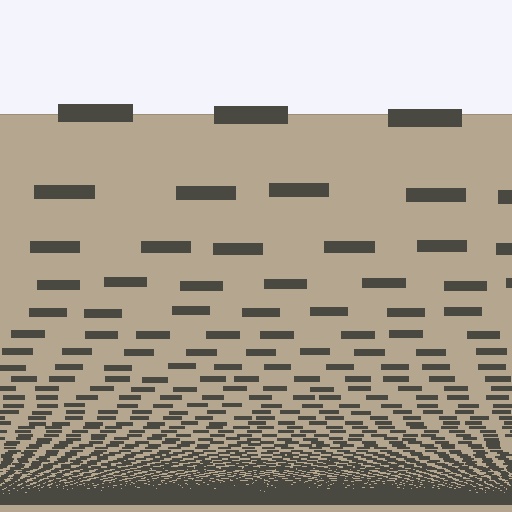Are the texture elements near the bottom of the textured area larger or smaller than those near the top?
Smaller. The gradient is inverted — elements near the bottom are smaller and denser.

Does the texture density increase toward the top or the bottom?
Density increases toward the bottom.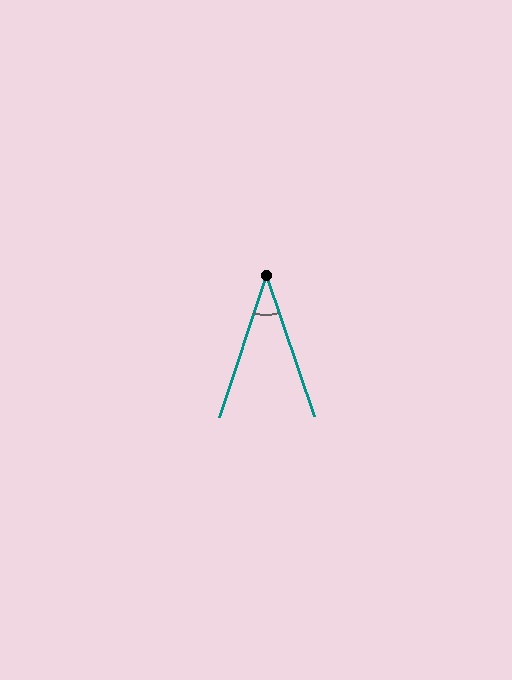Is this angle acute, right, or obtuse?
It is acute.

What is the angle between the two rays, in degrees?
Approximately 37 degrees.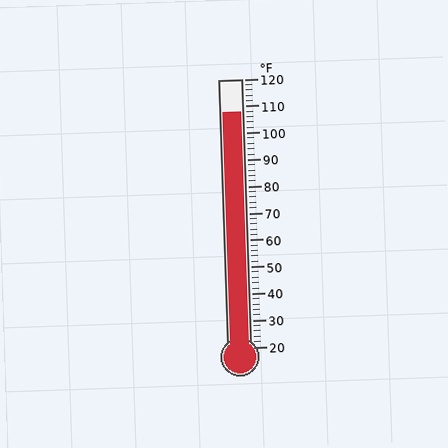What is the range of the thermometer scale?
The thermometer scale ranges from 20°F to 120°F.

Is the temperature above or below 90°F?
The temperature is above 90°F.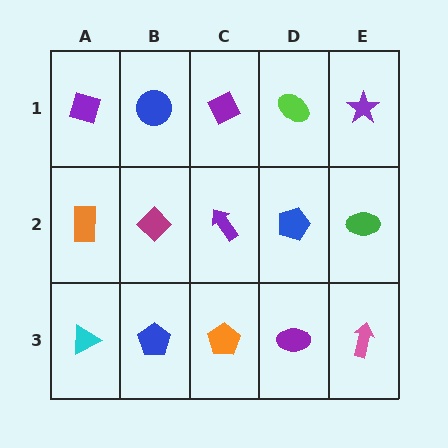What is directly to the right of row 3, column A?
A blue pentagon.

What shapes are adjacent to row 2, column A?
A purple diamond (row 1, column A), a cyan triangle (row 3, column A), a magenta diamond (row 2, column B).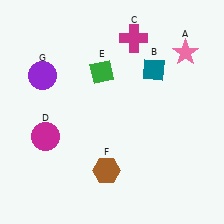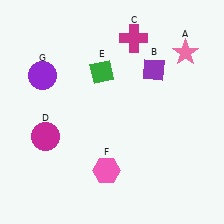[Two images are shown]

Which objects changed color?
B changed from teal to purple. F changed from brown to pink.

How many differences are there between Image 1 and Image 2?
There are 2 differences between the two images.